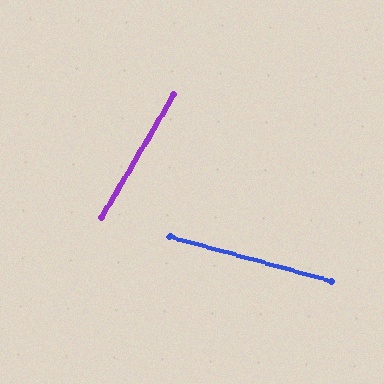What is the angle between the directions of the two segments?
Approximately 75 degrees.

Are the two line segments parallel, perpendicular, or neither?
Neither parallel nor perpendicular — they differ by about 75°.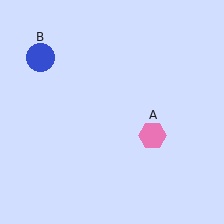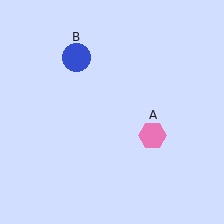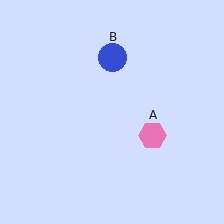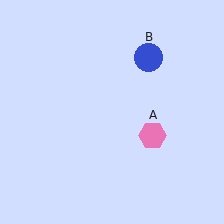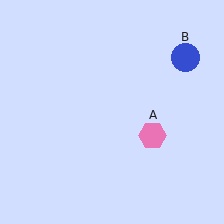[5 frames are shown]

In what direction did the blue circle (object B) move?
The blue circle (object B) moved right.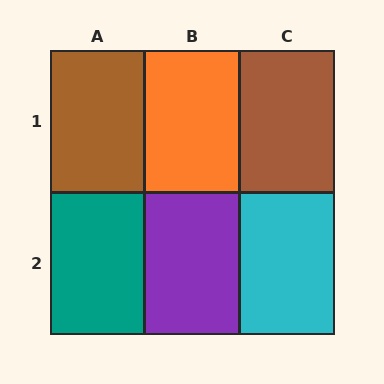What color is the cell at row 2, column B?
Purple.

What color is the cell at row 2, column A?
Teal.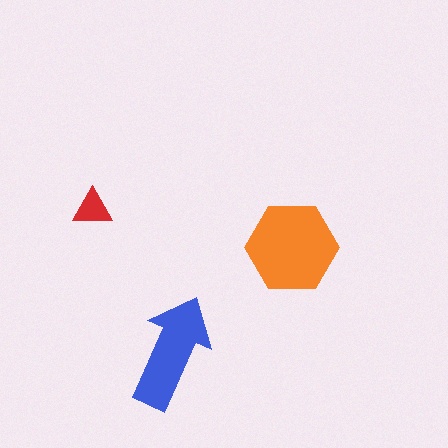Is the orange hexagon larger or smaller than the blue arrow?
Larger.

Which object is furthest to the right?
The orange hexagon is rightmost.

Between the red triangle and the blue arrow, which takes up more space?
The blue arrow.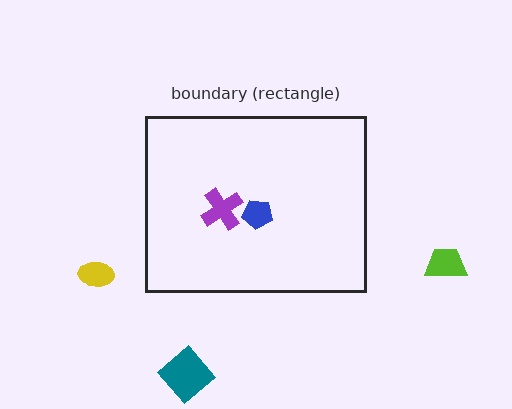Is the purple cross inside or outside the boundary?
Inside.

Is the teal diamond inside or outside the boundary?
Outside.